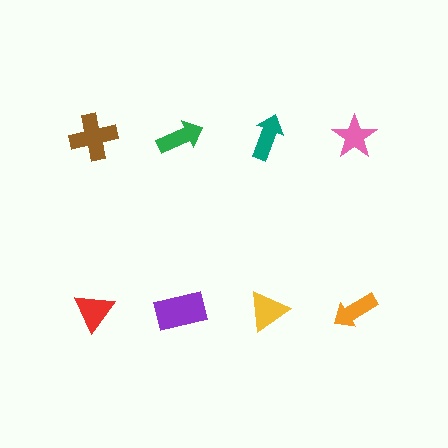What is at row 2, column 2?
A purple rectangle.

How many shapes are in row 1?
4 shapes.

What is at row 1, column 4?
A pink star.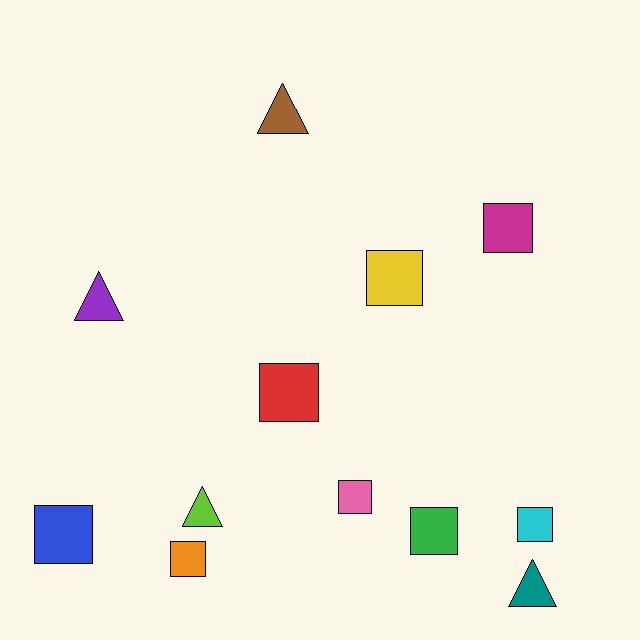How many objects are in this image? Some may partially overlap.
There are 12 objects.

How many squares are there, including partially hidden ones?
There are 8 squares.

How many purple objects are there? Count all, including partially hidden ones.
There is 1 purple object.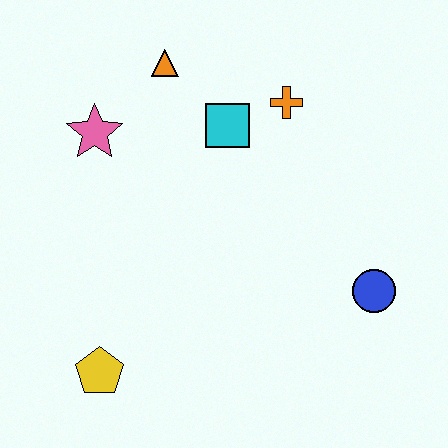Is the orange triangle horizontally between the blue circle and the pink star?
Yes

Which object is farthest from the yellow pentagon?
The orange cross is farthest from the yellow pentagon.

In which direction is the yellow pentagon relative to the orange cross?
The yellow pentagon is below the orange cross.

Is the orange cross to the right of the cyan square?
Yes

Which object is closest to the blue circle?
The orange cross is closest to the blue circle.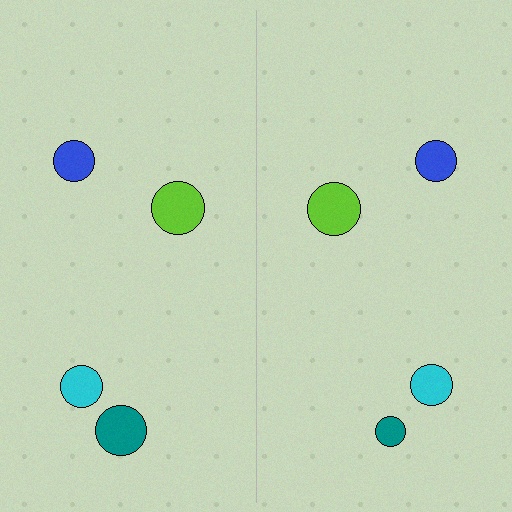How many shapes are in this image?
There are 8 shapes in this image.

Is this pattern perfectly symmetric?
No, the pattern is not perfectly symmetric. The teal circle on the right side has a different size than its mirror counterpart.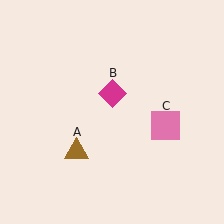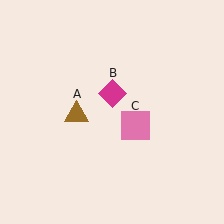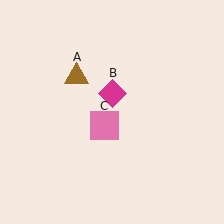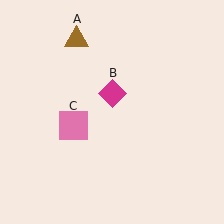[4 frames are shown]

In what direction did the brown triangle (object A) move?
The brown triangle (object A) moved up.